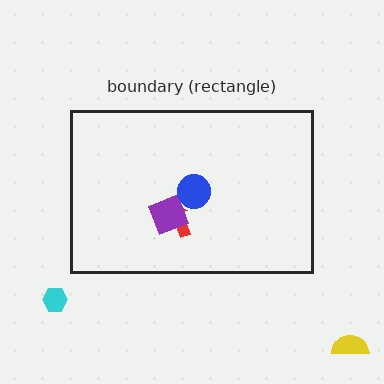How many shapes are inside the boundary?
3 inside, 2 outside.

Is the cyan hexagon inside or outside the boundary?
Outside.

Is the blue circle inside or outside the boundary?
Inside.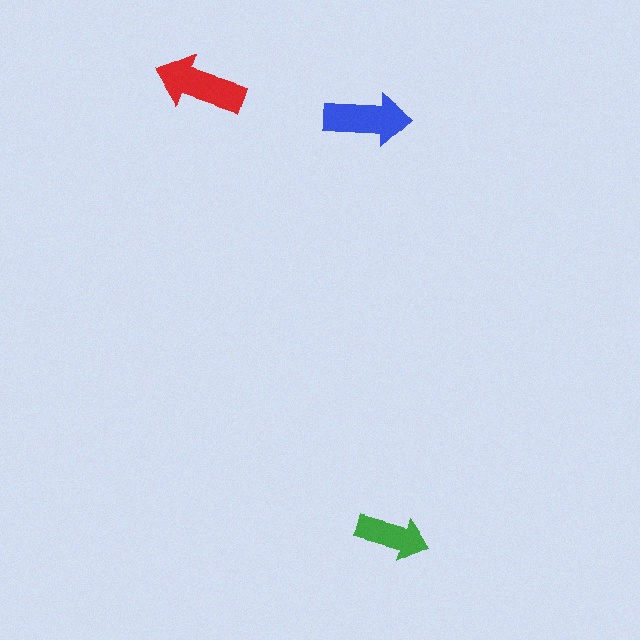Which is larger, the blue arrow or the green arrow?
The blue one.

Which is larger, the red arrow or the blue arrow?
The red one.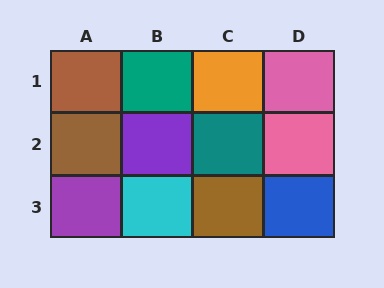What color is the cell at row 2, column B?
Purple.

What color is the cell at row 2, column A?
Brown.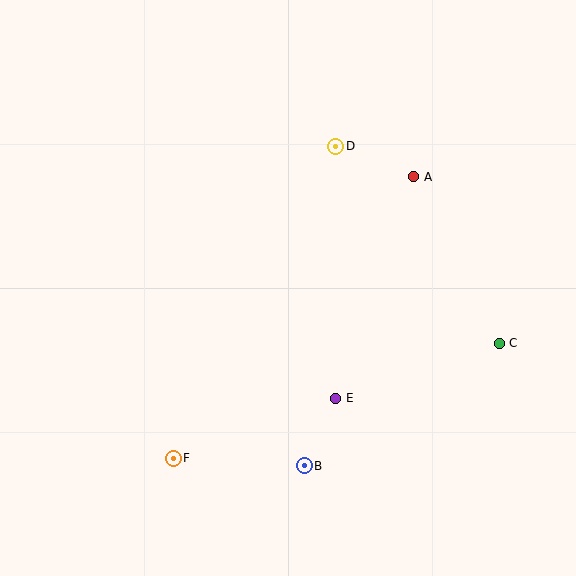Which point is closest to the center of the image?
Point E at (335, 398) is closest to the center.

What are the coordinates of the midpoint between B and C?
The midpoint between B and C is at (402, 405).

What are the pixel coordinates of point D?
Point D is at (336, 146).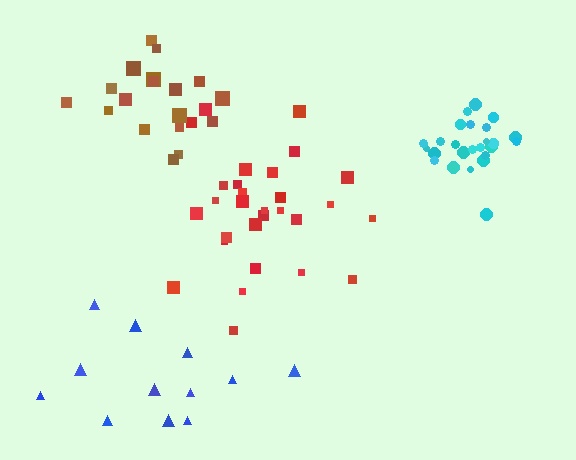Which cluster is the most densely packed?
Cyan.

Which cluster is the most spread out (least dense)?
Blue.